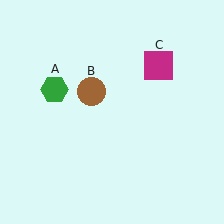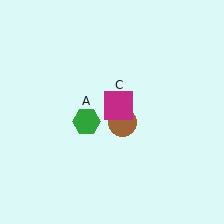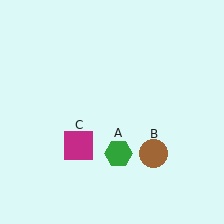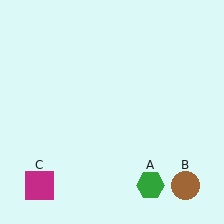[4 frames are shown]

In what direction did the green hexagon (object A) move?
The green hexagon (object A) moved down and to the right.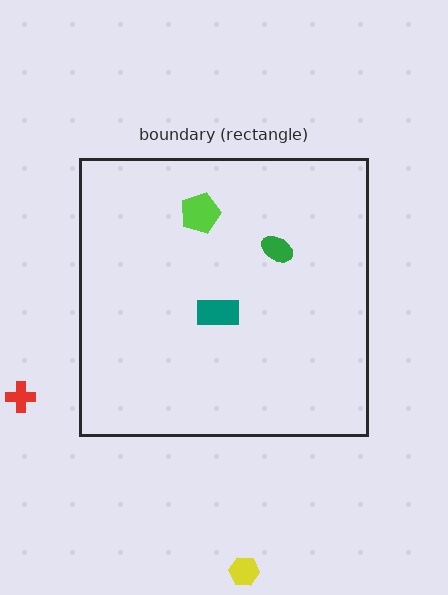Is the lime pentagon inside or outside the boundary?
Inside.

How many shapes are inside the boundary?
3 inside, 2 outside.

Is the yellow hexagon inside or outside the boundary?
Outside.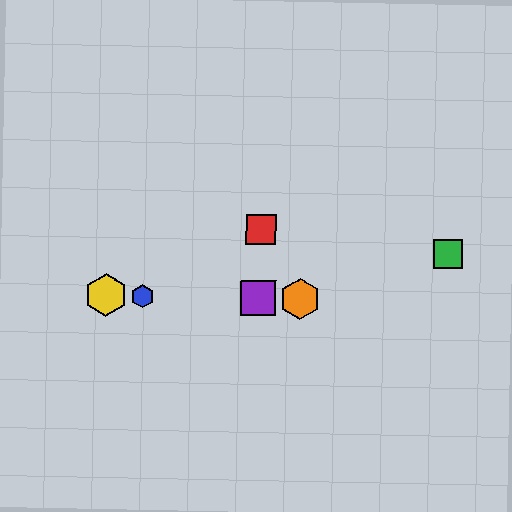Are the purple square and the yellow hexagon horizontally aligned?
Yes, both are at y≈298.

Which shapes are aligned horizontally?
The blue hexagon, the yellow hexagon, the purple square, the orange hexagon are aligned horizontally.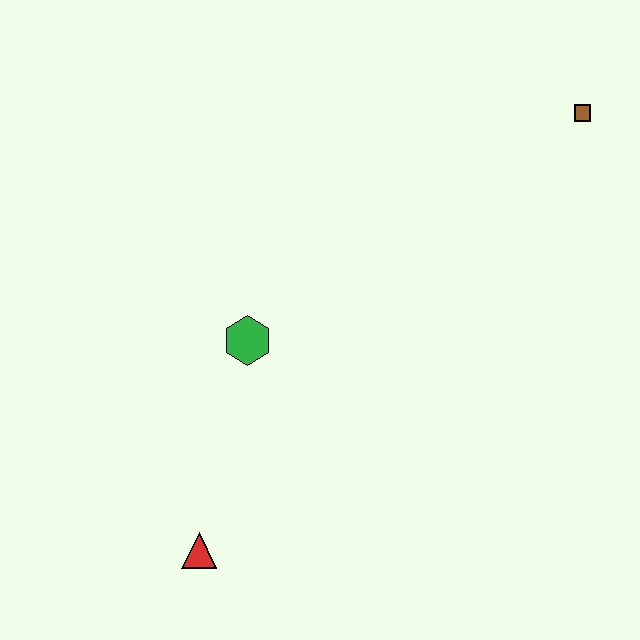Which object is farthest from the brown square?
The red triangle is farthest from the brown square.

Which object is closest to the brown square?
The green hexagon is closest to the brown square.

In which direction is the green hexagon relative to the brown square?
The green hexagon is to the left of the brown square.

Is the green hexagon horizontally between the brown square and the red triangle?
Yes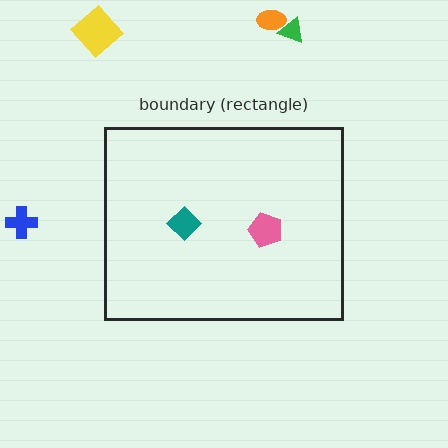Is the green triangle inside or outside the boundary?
Outside.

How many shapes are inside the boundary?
2 inside, 4 outside.